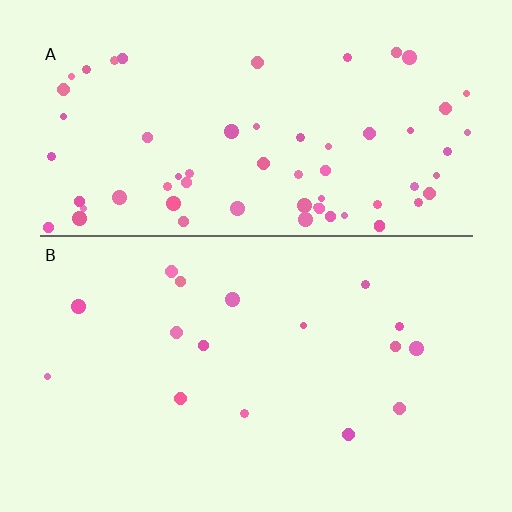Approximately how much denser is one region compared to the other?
Approximately 3.9× — region A over region B.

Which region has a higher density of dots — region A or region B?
A (the top).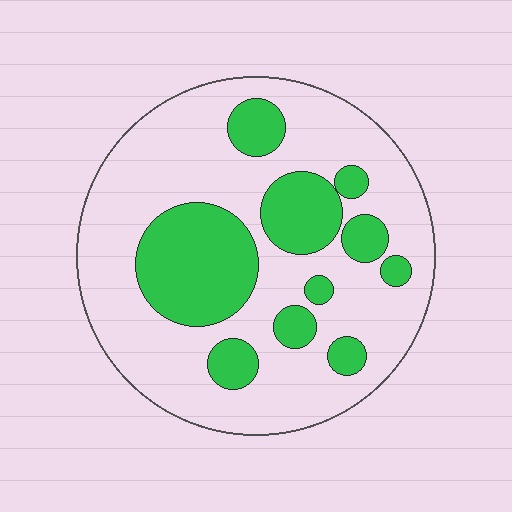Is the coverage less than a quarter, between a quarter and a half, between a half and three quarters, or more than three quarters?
Between a quarter and a half.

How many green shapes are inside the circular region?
10.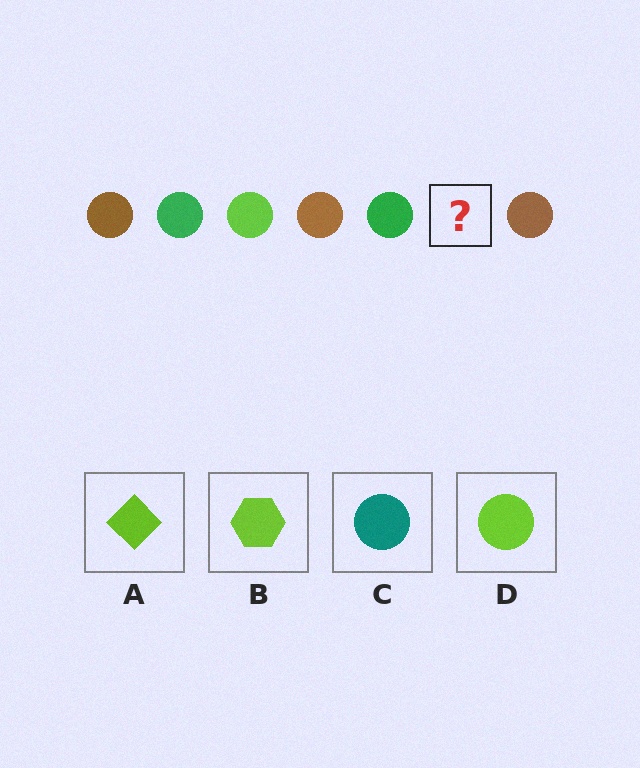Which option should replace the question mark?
Option D.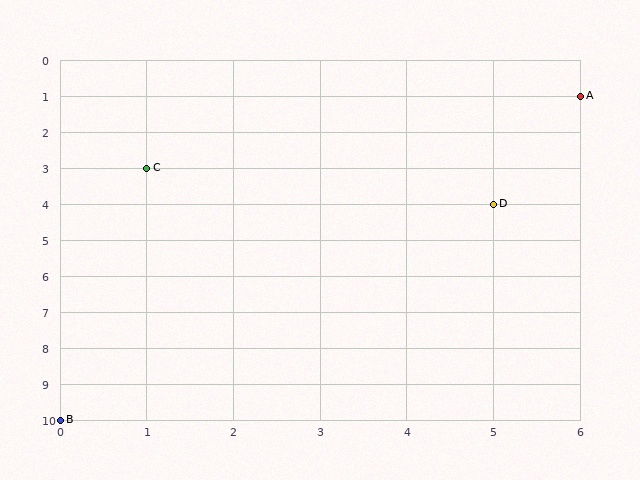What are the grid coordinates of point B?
Point B is at grid coordinates (0, 10).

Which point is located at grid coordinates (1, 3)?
Point C is at (1, 3).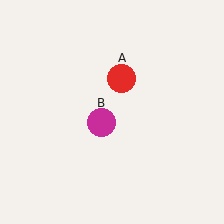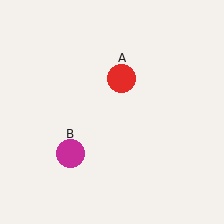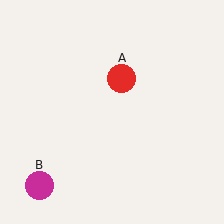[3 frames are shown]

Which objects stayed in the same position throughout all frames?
Red circle (object A) remained stationary.